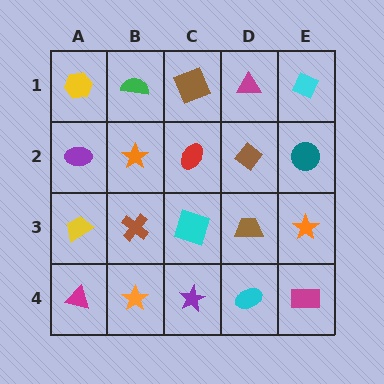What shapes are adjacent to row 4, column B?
A brown cross (row 3, column B), a magenta triangle (row 4, column A), a purple star (row 4, column C).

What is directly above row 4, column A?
A yellow trapezoid.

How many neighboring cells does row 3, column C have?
4.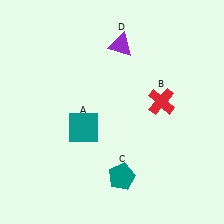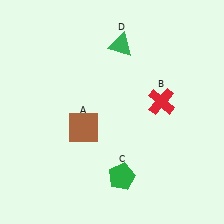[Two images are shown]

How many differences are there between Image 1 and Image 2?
There are 3 differences between the two images.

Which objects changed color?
A changed from teal to brown. C changed from teal to green. D changed from purple to green.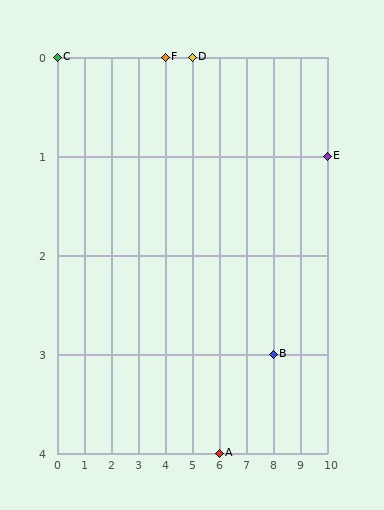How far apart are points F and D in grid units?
Points F and D are 1 column apart.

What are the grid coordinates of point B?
Point B is at grid coordinates (8, 3).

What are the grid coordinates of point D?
Point D is at grid coordinates (5, 0).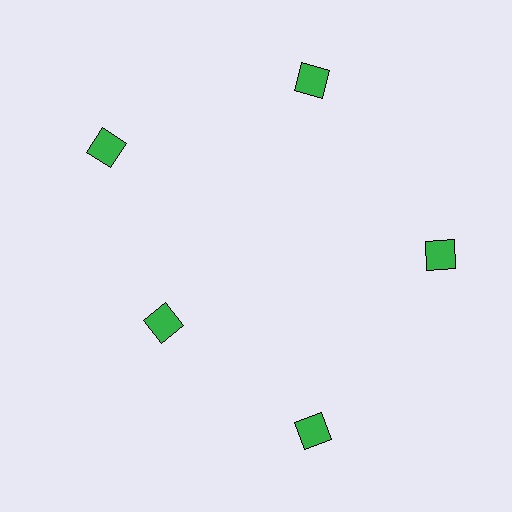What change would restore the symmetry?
The symmetry would be restored by moving it outward, back onto the ring so that all 5 diamonds sit at equal angles and equal distance from the center.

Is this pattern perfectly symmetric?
No. The 5 green diamonds are arranged in a ring, but one element near the 8 o'clock position is pulled inward toward the center, breaking the 5-fold rotational symmetry.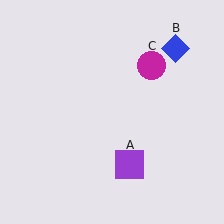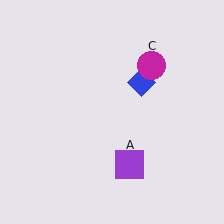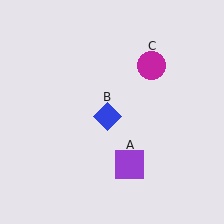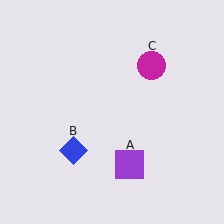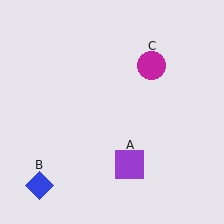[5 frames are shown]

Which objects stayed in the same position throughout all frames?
Purple square (object A) and magenta circle (object C) remained stationary.